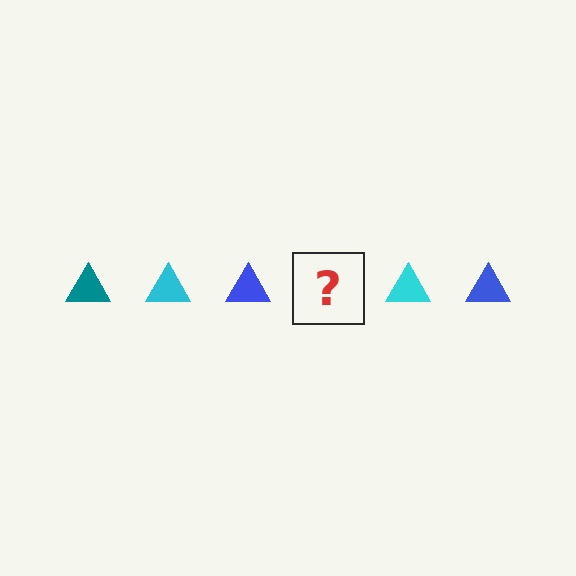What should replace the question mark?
The question mark should be replaced with a teal triangle.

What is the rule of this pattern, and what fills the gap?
The rule is that the pattern cycles through teal, cyan, blue triangles. The gap should be filled with a teal triangle.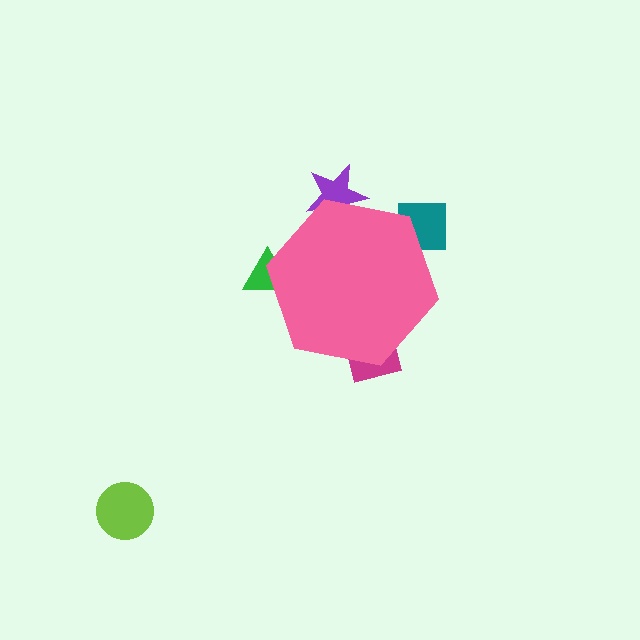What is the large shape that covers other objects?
A pink hexagon.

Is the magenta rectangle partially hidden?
Yes, the magenta rectangle is partially hidden behind the pink hexagon.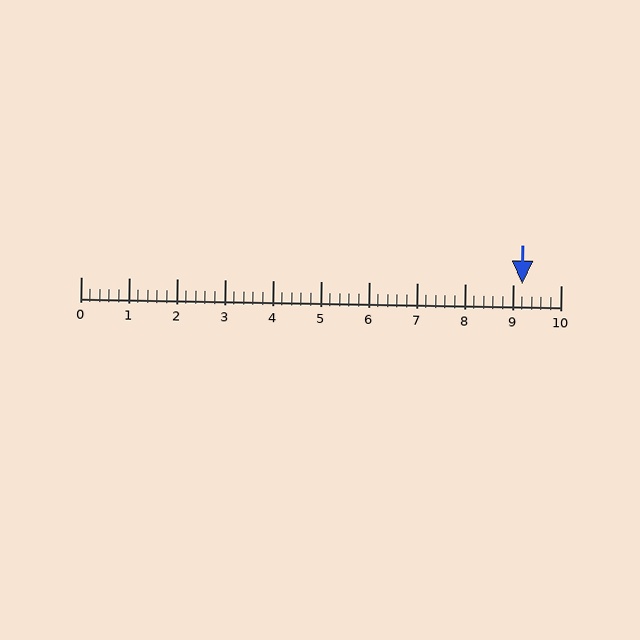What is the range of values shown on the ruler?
The ruler shows values from 0 to 10.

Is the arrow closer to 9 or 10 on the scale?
The arrow is closer to 9.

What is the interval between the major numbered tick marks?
The major tick marks are spaced 1 units apart.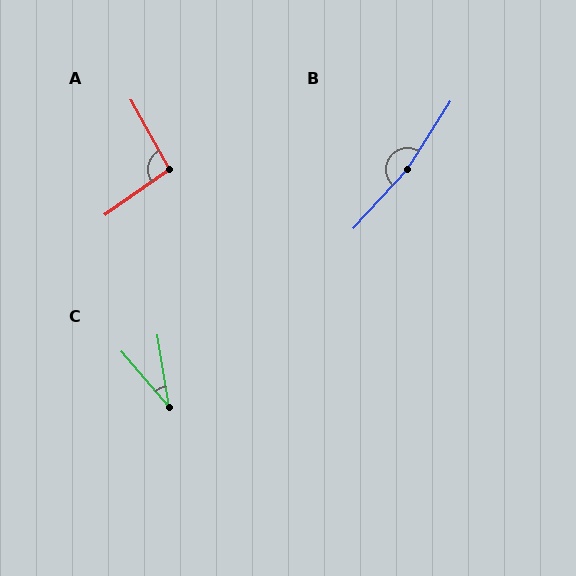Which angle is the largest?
B, at approximately 170 degrees.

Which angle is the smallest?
C, at approximately 32 degrees.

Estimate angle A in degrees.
Approximately 96 degrees.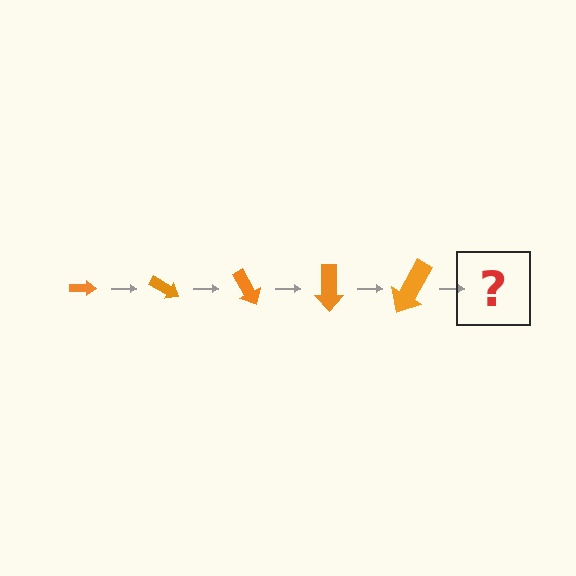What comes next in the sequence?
The next element should be an arrow, larger than the previous one and rotated 150 degrees from the start.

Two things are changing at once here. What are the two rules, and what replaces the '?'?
The two rules are that the arrow grows larger each step and it rotates 30 degrees each step. The '?' should be an arrow, larger than the previous one and rotated 150 degrees from the start.